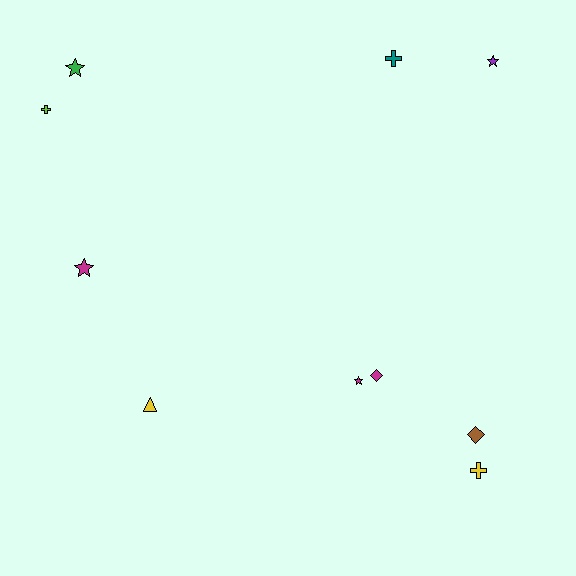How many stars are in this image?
There are 4 stars.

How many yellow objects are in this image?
There are 2 yellow objects.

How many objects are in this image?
There are 10 objects.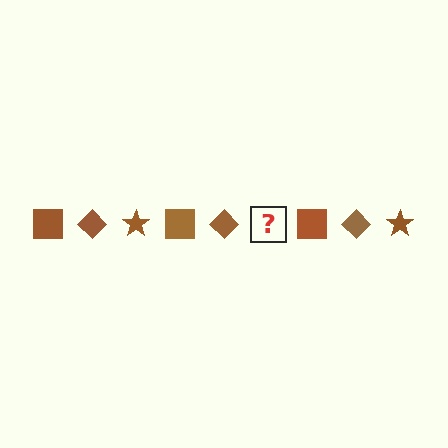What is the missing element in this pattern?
The missing element is a brown star.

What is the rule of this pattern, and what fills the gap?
The rule is that the pattern cycles through square, diamond, star shapes in brown. The gap should be filled with a brown star.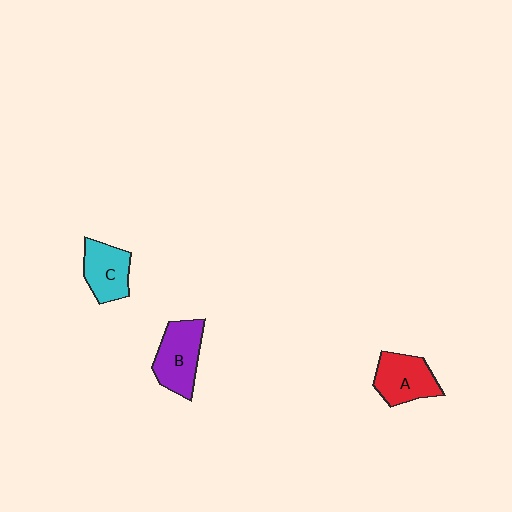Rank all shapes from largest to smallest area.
From largest to smallest: B (purple), A (red), C (cyan).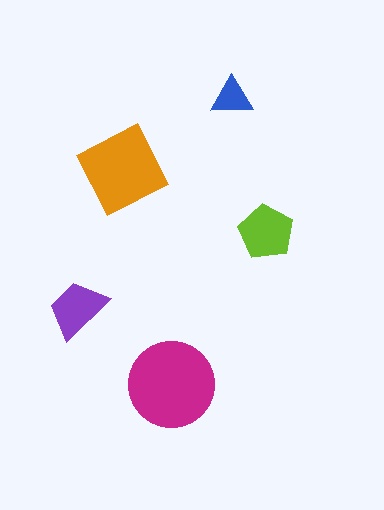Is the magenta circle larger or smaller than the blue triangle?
Larger.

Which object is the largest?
The magenta circle.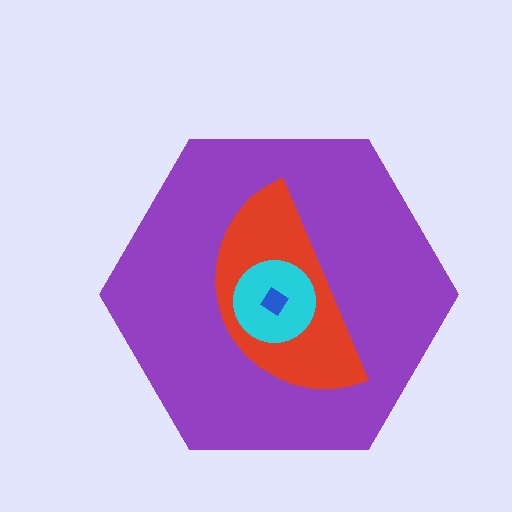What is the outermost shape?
The purple hexagon.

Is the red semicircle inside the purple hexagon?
Yes.